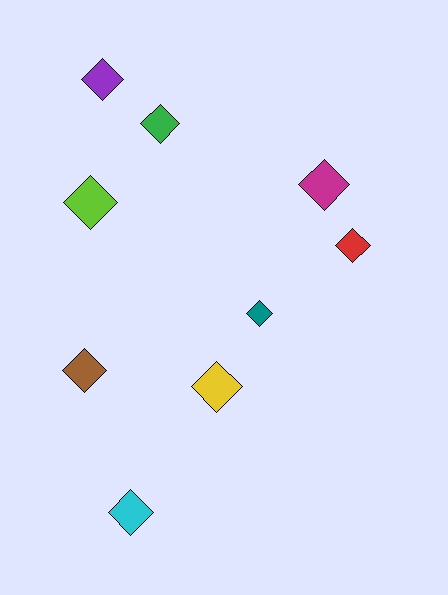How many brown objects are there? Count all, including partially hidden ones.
There is 1 brown object.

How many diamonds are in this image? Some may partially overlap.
There are 9 diamonds.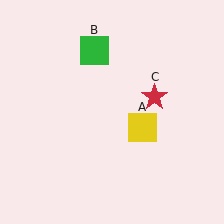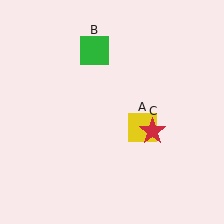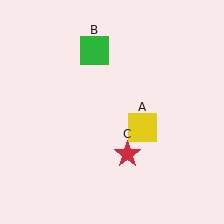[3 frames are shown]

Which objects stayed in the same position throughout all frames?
Yellow square (object A) and green square (object B) remained stationary.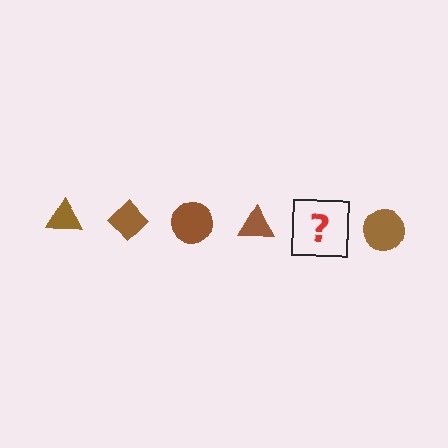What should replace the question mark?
The question mark should be replaced with a brown diamond.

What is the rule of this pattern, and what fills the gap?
The rule is that the pattern cycles through triangle, diamond, circle shapes in brown. The gap should be filled with a brown diamond.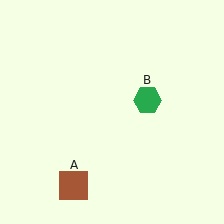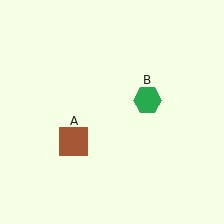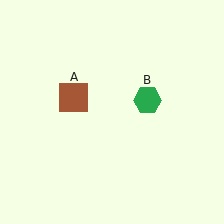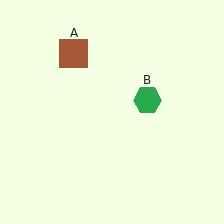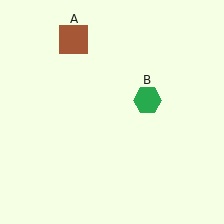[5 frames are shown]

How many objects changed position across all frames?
1 object changed position: brown square (object A).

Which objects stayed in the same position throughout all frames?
Green hexagon (object B) remained stationary.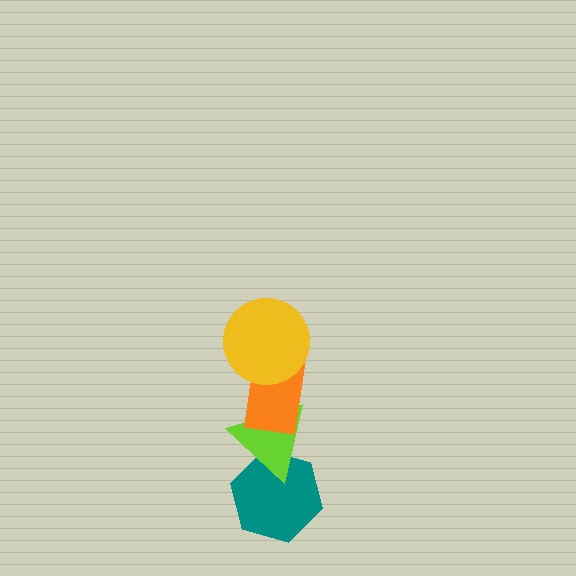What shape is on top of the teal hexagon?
The lime triangle is on top of the teal hexagon.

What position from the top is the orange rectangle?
The orange rectangle is 2nd from the top.